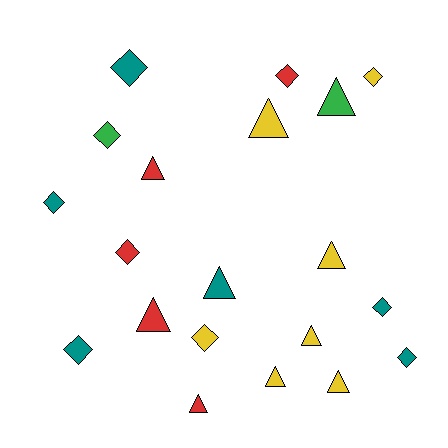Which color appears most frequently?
Yellow, with 7 objects.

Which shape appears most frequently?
Diamond, with 10 objects.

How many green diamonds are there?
There is 1 green diamond.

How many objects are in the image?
There are 20 objects.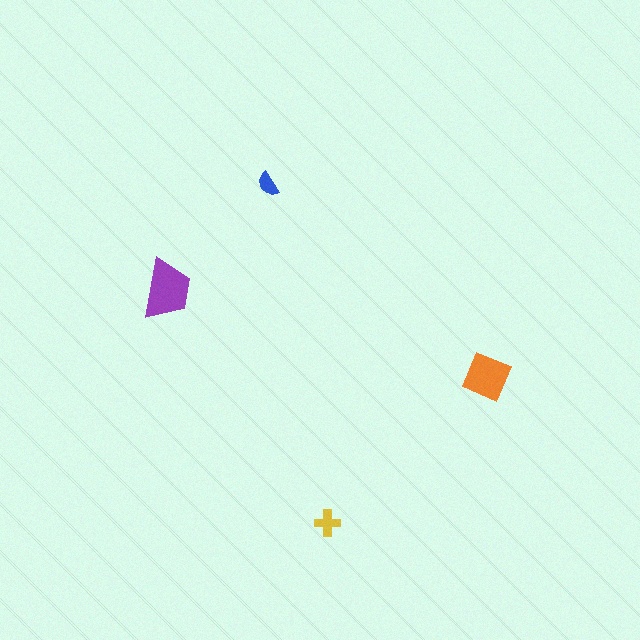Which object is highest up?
The blue semicircle is topmost.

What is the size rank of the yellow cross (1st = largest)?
3rd.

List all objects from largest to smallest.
The purple trapezoid, the orange diamond, the yellow cross, the blue semicircle.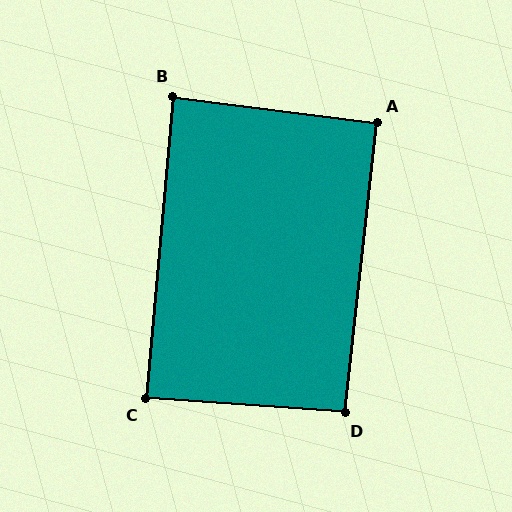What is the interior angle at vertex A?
Approximately 91 degrees (approximately right).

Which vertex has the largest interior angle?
D, at approximately 92 degrees.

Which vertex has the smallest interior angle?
B, at approximately 88 degrees.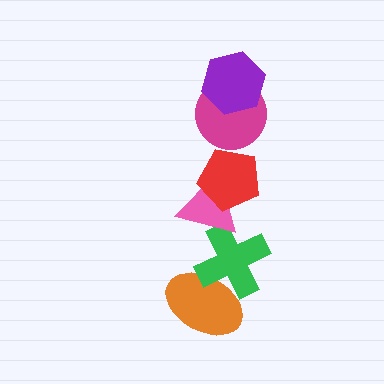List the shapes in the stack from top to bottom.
From top to bottom: the purple hexagon, the magenta circle, the red pentagon, the pink triangle, the green cross, the orange ellipse.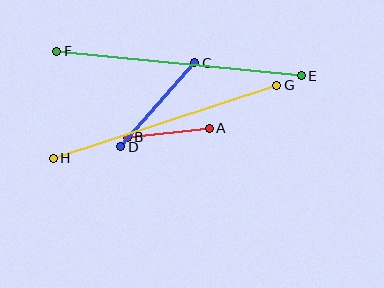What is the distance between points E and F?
The distance is approximately 245 pixels.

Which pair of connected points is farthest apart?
Points E and F are farthest apart.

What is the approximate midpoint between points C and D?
The midpoint is at approximately (158, 105) pixels.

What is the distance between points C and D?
The distance is approximately 112 pixels.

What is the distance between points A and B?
The distance is approximately 82 pixels.